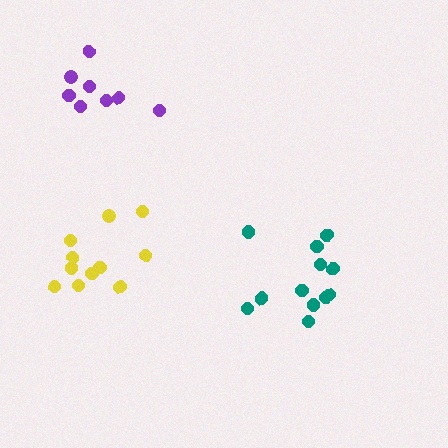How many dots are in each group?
Group 1: 11 dots, Group 2: 12 dots, Group 3: 8 dots (31 total).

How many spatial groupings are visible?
There are 3 spatial groupings.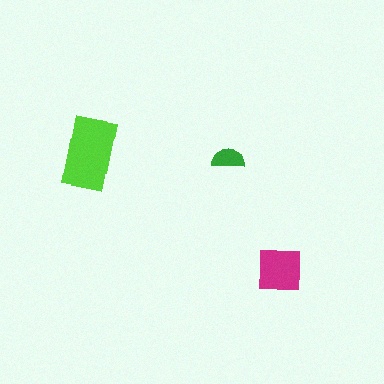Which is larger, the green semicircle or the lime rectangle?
The lime rectangle.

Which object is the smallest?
The green semicircle.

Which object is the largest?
The lime rectangle.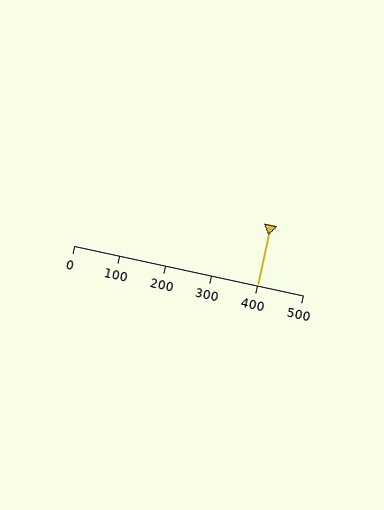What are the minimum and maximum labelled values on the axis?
The axis runs from 0 to 500.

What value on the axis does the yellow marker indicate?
The marker indicates approximately 400.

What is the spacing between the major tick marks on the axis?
The major ticks are spaced 100 apart.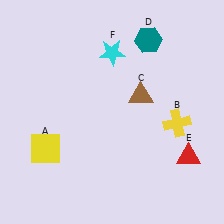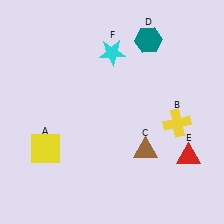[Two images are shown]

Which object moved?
The brown triangle (C) moved down.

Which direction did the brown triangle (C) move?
The brown triangle (C) moved down.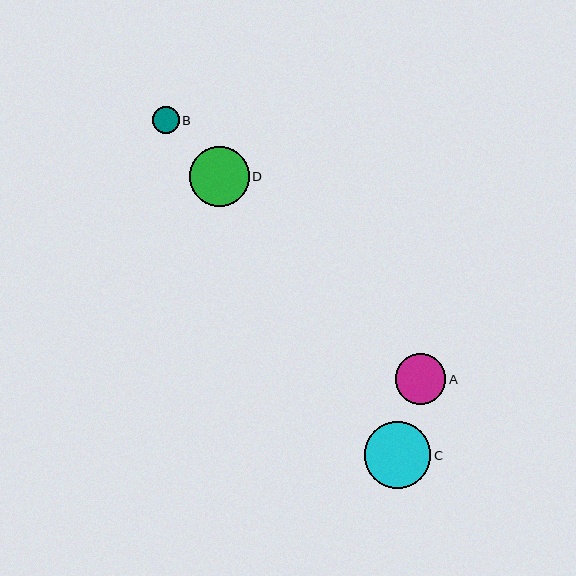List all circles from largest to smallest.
From largest to smallest: C, D, A, B.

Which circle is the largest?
Circle C is the largest with a size of approximately 66 pixels.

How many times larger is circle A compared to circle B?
Circle A is approximately 1.9 times the size of circle B.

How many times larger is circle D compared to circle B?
Circle D is approximately 2.3 times the size of circle B.